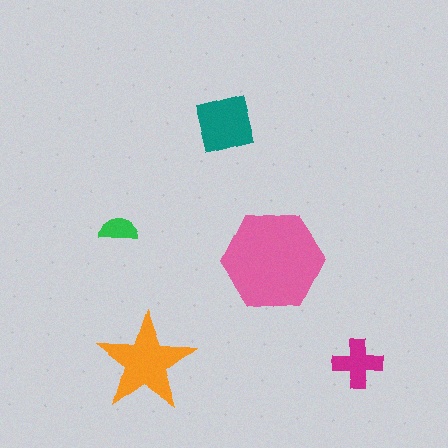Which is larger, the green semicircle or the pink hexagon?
The pink hexagon.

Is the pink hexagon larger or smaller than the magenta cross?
Larger.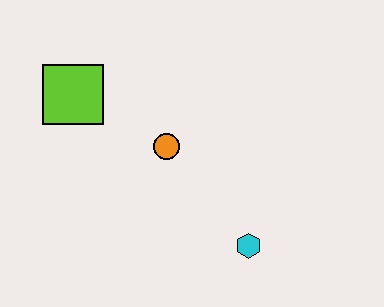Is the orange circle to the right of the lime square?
Yes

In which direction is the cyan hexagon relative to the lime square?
The cyan hexagon is to the right of the lime square.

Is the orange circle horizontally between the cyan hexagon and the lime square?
Yes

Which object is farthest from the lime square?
The cyan hexagon is farthest from the lime square.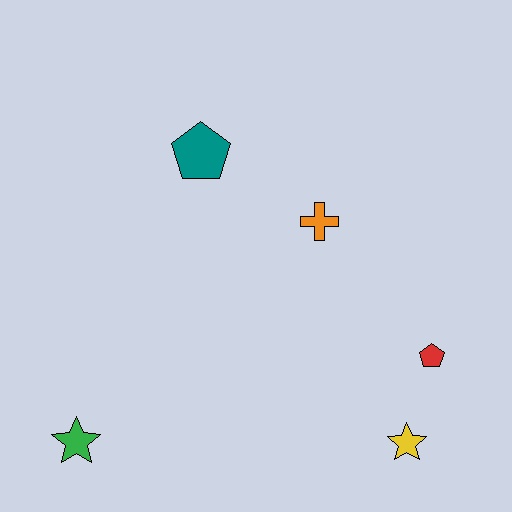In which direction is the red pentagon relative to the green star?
The red pentagon is to the right of the green star.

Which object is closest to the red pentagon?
The yellow star is closest to the red pentagon.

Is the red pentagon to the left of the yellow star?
No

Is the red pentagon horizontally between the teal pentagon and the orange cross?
No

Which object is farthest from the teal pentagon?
The yellow star is farthest from the teal pentagon.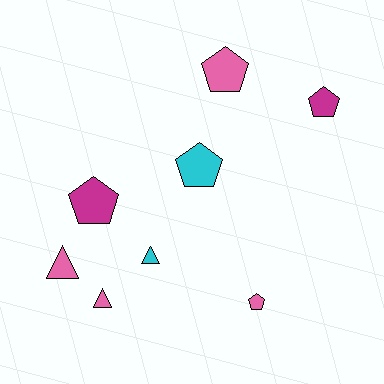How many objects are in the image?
There are 8 objects.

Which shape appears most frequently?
Pentagon, with 5 objects.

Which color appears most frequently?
Pink, with 4 objects.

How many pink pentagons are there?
There are 2 pink pentagons.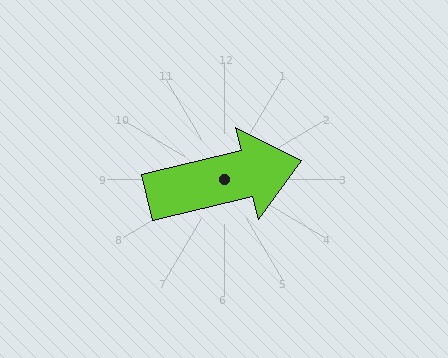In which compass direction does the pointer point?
East.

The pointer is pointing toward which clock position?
Roughly 3 o'clock.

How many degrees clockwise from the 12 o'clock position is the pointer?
Approximately 76 degrees.